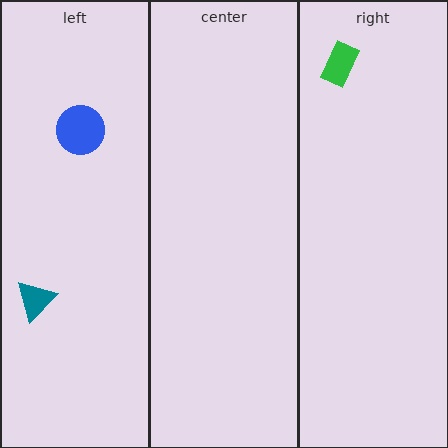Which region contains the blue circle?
The left region.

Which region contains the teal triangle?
The left region.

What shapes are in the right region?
The green rectangle.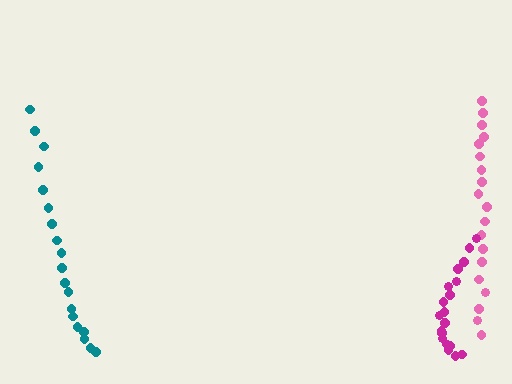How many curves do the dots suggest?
There are 3 distinct paths.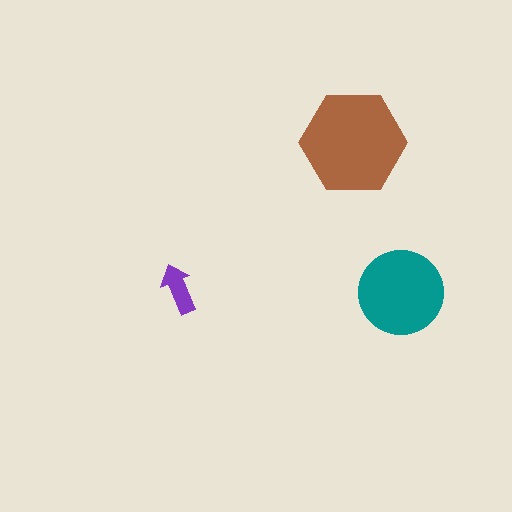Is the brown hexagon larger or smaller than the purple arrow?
Larger.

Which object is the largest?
The brown hexagon.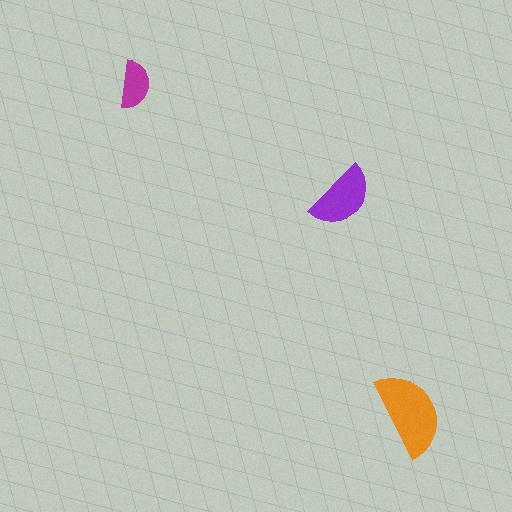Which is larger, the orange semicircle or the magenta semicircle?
The orange one.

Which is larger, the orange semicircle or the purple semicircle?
The orange one.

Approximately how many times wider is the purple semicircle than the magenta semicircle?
About 1.5 times wider.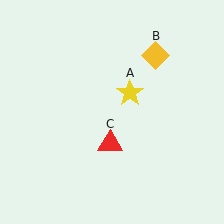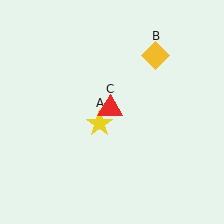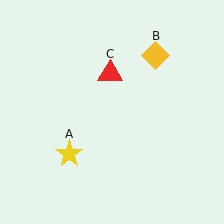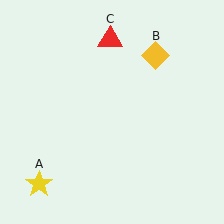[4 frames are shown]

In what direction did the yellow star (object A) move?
The yellow star (object A) moved down and to the left.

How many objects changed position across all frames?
2 objects changed position: yellow star (object A), red triangle (object C).